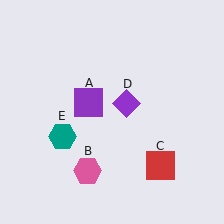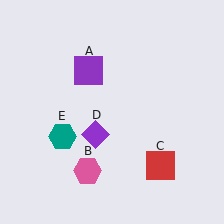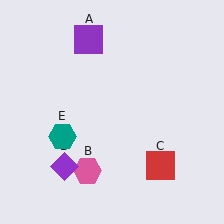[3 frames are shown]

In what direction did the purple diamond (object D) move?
The purple diamond (object D) moved down and to the left.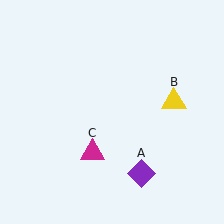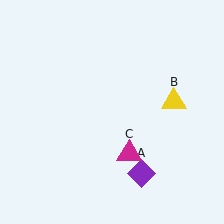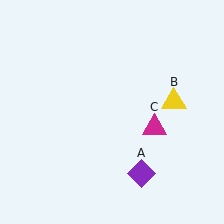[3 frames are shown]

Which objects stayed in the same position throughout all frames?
Purple diamond (object A) and yellow triangle (object B) remained stationary.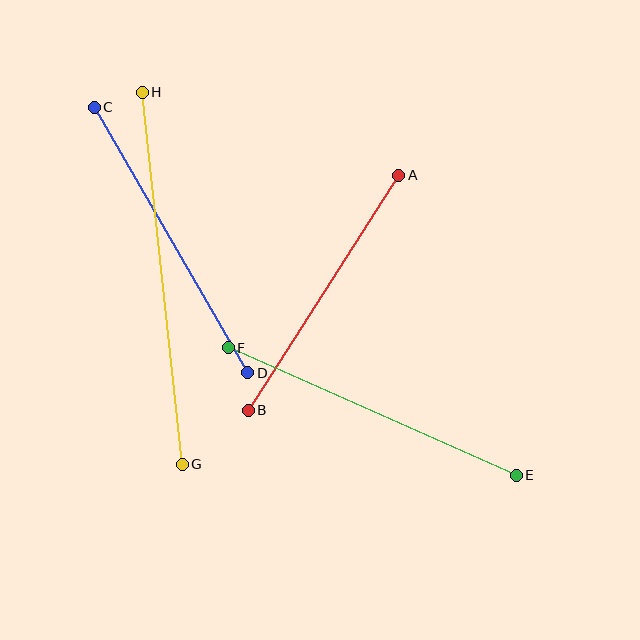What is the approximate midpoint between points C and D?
The midpoint is at approximately (171, 240) pixels.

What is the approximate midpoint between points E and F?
The midpoint is at approximately (372, 411) pixels.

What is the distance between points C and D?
The distance is approximately 307 pixels.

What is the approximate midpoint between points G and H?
The midpoint is at approximately (162, 278) pixels.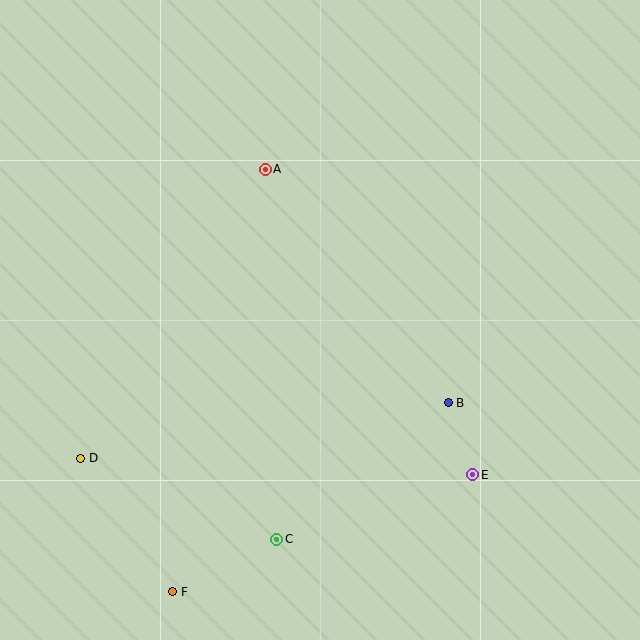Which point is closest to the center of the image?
Point B at (448, 403) is closest to the center.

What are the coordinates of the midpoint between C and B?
The midpoint between C and B is at (362, 471).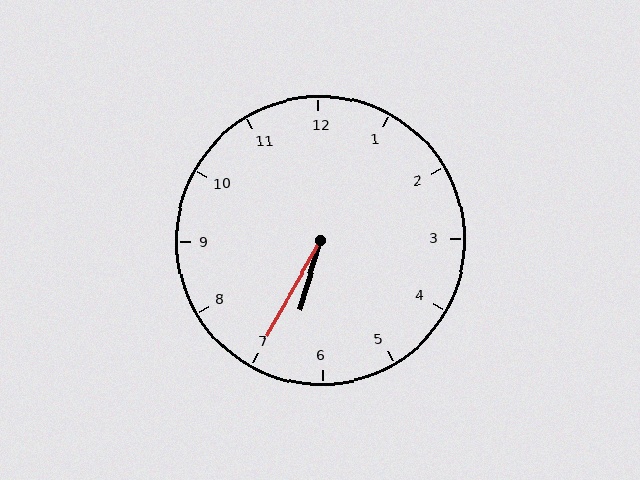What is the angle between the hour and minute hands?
Approximately 12 degrees.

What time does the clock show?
6:35.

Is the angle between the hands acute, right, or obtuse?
It is acute.